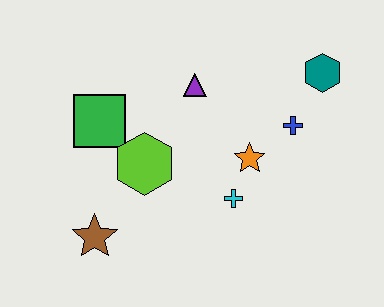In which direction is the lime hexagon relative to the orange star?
The lime hexagon is to the left of the orange star.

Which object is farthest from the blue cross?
The brown star is farthest from the blue cross.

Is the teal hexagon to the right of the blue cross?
Yes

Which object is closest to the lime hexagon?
The green square is closest to the lime hexagon.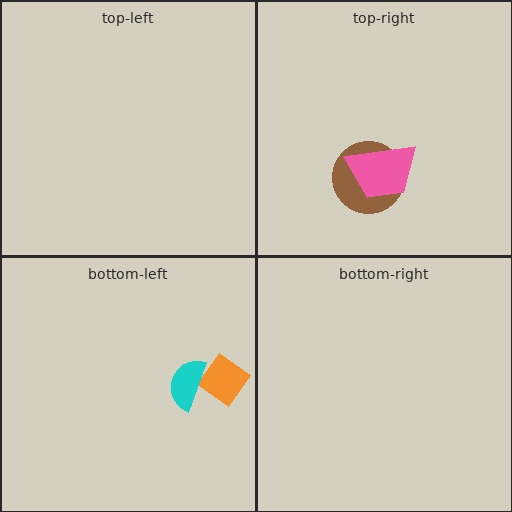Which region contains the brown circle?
The top-right region.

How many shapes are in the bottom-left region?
2.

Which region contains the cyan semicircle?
The bottom-left region.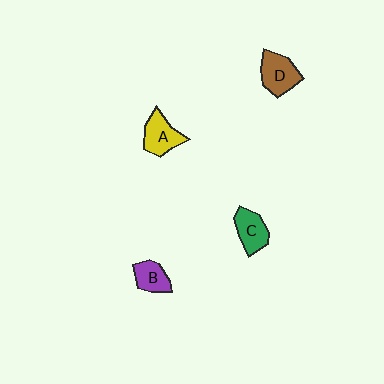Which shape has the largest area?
Shape D (brown).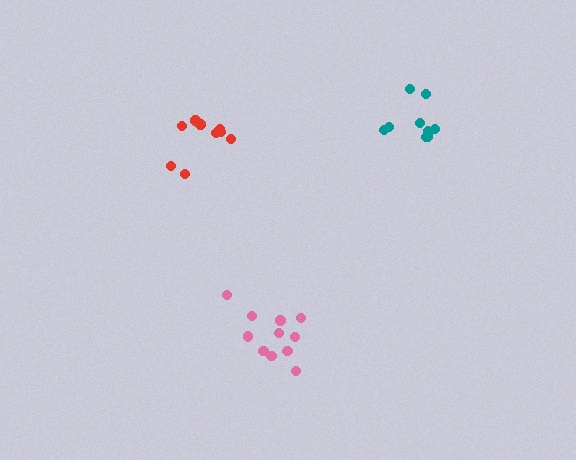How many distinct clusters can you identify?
There are 3 distinct clusters.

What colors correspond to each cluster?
The clusters are colored: teal, pink, red.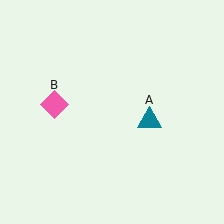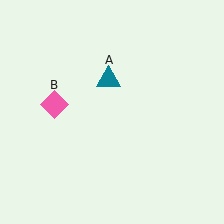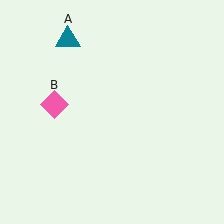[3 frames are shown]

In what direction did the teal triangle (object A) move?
The teal triangle (object A) moved up and to the left.